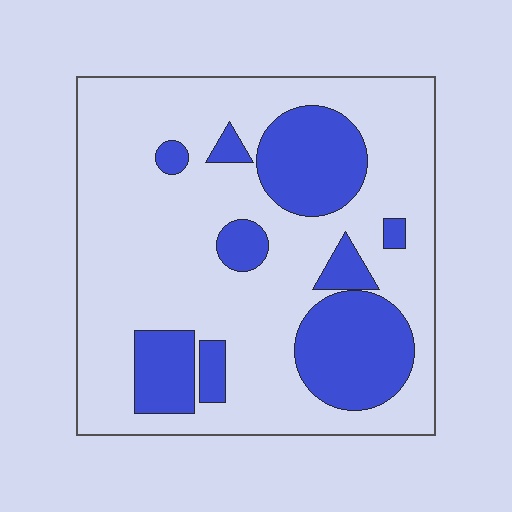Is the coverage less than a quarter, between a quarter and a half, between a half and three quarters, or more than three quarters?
Between a quarter and a half.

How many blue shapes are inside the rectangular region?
9.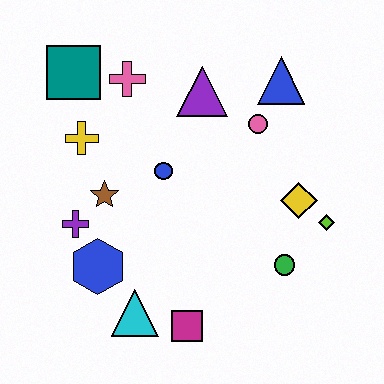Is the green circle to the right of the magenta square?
Yes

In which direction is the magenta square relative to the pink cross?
The magenta square is below the pink cross.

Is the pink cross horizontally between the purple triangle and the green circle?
No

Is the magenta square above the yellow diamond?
No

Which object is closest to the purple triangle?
The pink circle is closest to the purple triangle.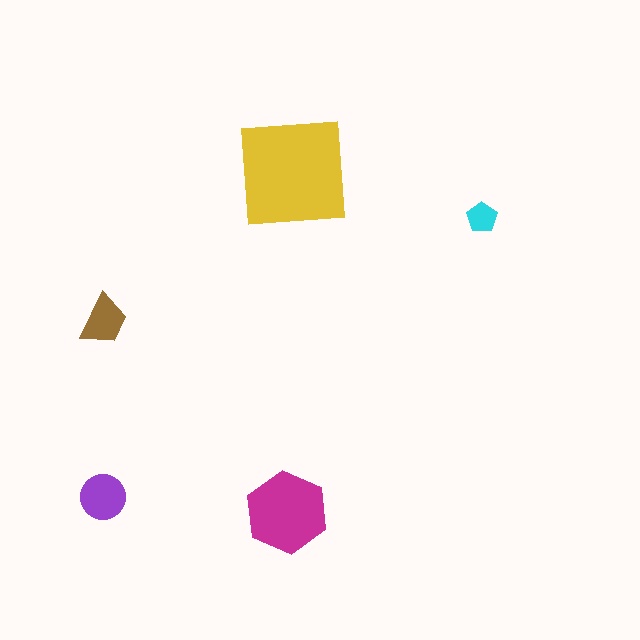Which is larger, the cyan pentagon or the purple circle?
The purple circle.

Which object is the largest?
The yellow square.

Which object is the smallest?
The cyan pentagon.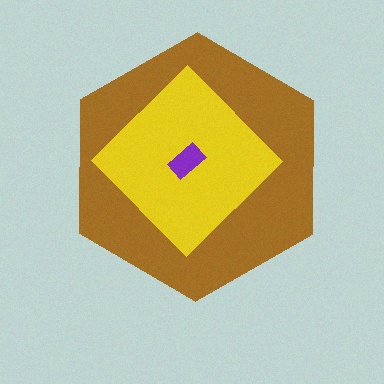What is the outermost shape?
The brown hexagon.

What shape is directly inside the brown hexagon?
The yellow diamond.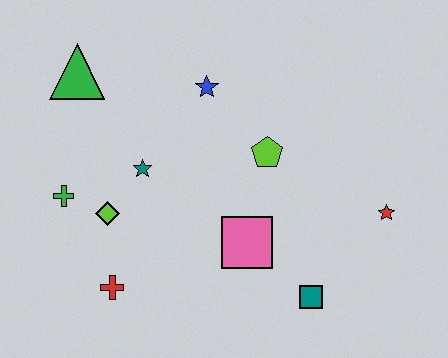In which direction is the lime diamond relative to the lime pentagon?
The lime diamond is to the left of the lime pentagon.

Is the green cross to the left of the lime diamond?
Yes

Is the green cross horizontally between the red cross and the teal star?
No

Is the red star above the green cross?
No